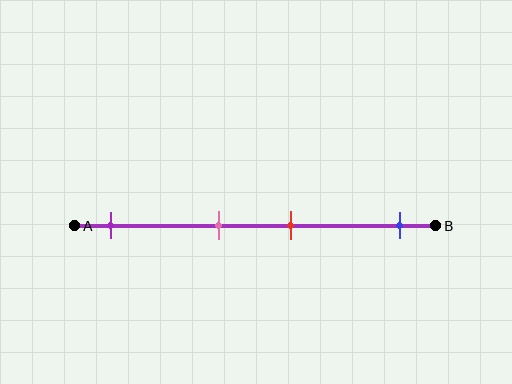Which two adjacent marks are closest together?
The pink and red marks are the closest adjacent pair.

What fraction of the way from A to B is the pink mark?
The pink mark is approximately 40% (0.4) of the way from A to B.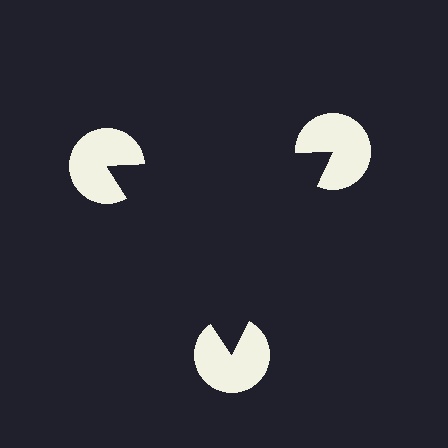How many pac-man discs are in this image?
There are 3 — one at each vertex of the illusory triangle.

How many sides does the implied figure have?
3 sides.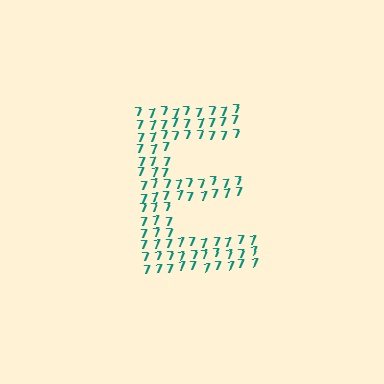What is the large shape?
The large shape is the letter E.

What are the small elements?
The small elements are digit 7's.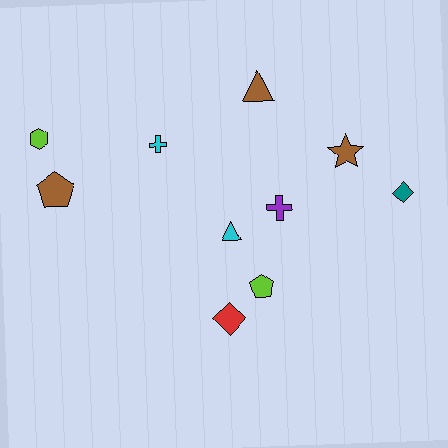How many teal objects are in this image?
There is 1 teal object.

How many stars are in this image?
There is 1 star.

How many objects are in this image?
There are 10 objects.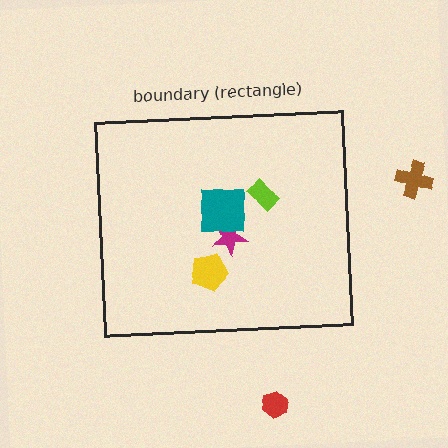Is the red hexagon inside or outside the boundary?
Outside.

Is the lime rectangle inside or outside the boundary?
Inside.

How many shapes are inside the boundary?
4 inside, 2 outside.